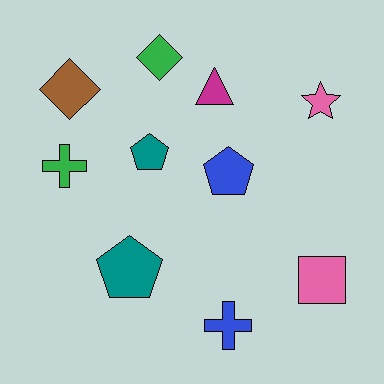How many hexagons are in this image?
There are no hexagons.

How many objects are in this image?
There are 10 objects.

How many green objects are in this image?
There are 2 green objects.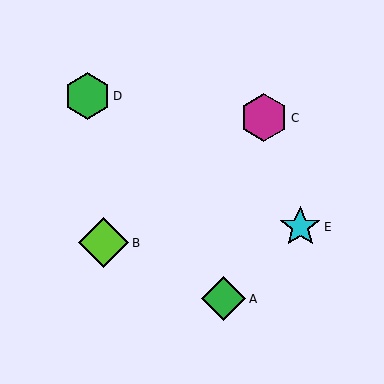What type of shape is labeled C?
Shape C is a magenta hexagon.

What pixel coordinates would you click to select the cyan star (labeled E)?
Click at (300, 227) to select the cyan star E.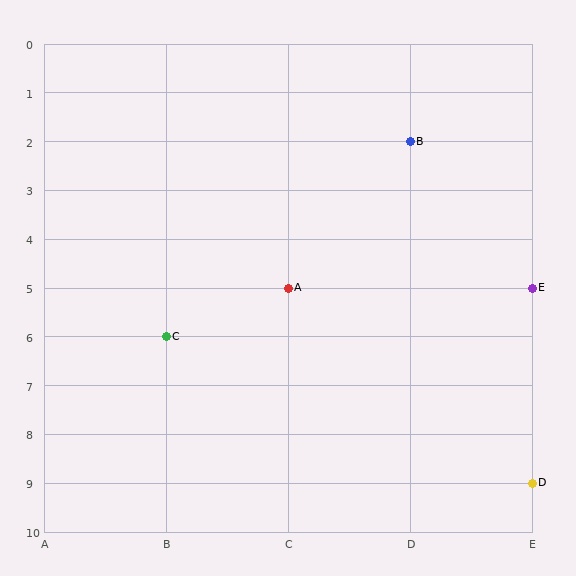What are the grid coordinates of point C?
Point C is at grid coordinates (B, 6).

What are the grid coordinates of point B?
Point B is at grid coordinates (D, 2).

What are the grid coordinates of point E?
Point E is at grid coordinates (E, 5).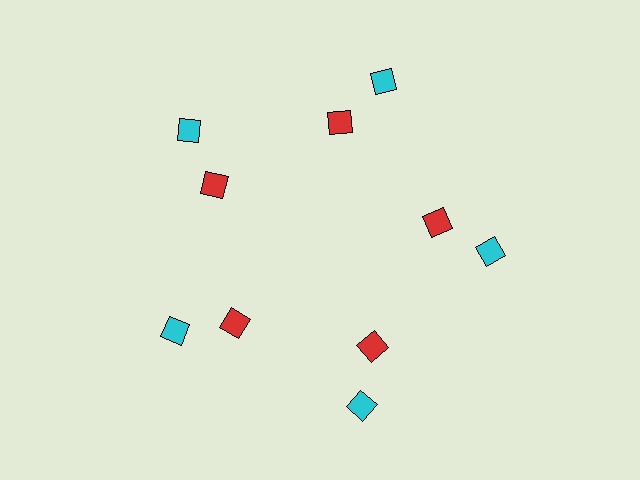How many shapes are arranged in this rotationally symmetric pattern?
There are 10 shapes, arranged in 5 groups of 2.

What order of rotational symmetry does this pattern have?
This pattern has 5-fold rotational symmetry.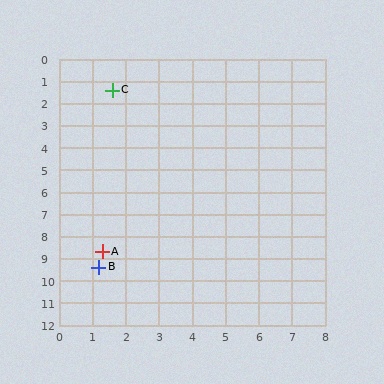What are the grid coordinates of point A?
Point A is at approximately (1.3, 8.7).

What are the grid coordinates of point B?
Point B is at approximately (1.2, 9.4).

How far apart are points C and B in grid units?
Points C and B are about 8.0 grid units apart.